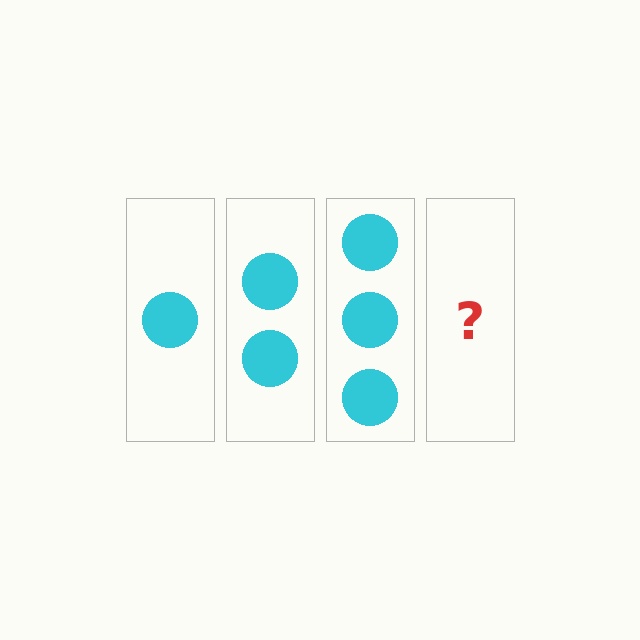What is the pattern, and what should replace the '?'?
The pattern is that each step adds one more circle. The '?' should be 4 circles.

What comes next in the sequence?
The next element should be 4 circles.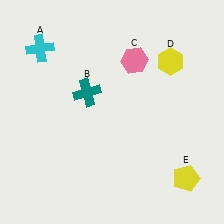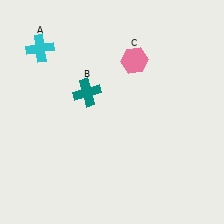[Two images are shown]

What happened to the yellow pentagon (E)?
The yellow pentagon (E) was removed in Image 2. It was in the bottom-right area of Image 1.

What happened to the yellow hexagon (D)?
The yellow hexagon (D) was removed in Image 2. It was in the top-right area of Image 1.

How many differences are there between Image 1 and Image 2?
There are 2 differences between the two images.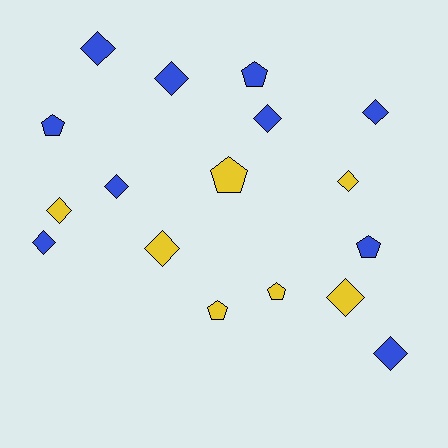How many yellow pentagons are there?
There are 3 yellow pentagons.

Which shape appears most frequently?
Diamond, with 11 objects.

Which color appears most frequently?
Blue, with 10 objects.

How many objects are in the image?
There are 17 objects.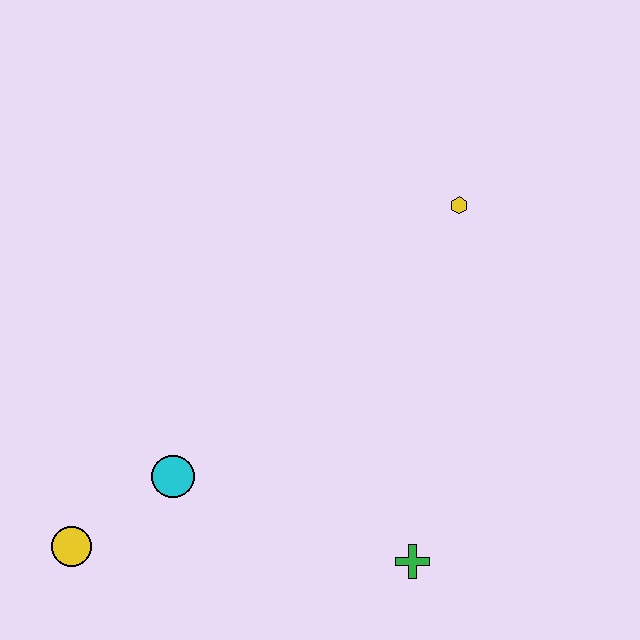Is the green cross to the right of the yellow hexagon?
No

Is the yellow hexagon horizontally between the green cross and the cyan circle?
No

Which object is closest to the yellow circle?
The cyan circle is closest to the yellow circle.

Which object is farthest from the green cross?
The yellow hexagon is farthest from the green cross.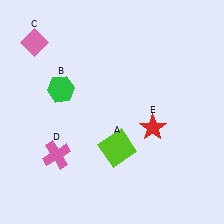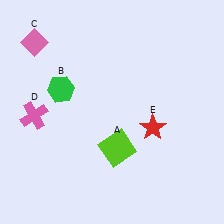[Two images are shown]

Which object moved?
The pink cross (D) moved up.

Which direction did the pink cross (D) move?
The pink cross (D) moved up.